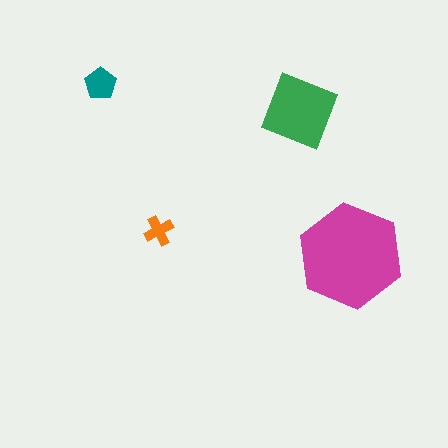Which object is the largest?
The magenta hexagon.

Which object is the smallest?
The orange cross.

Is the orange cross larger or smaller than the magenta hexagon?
Smaller.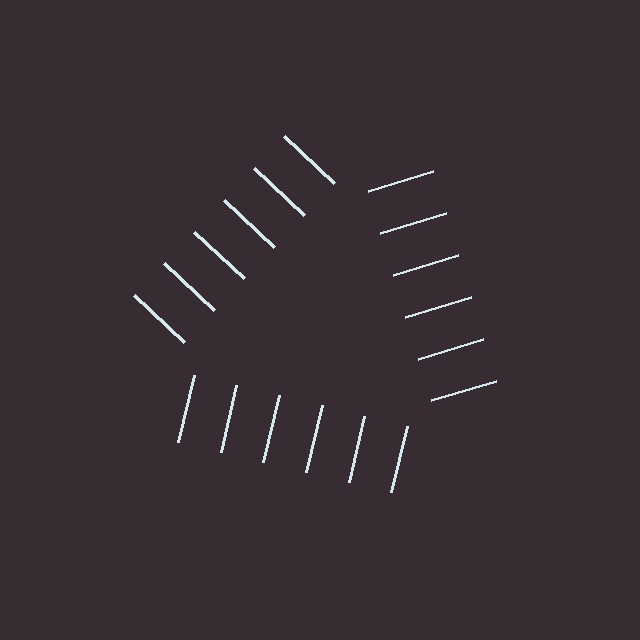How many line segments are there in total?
18 — 6 along each of the 3 edges.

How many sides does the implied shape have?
3 sides — the line-ends trace a triangle.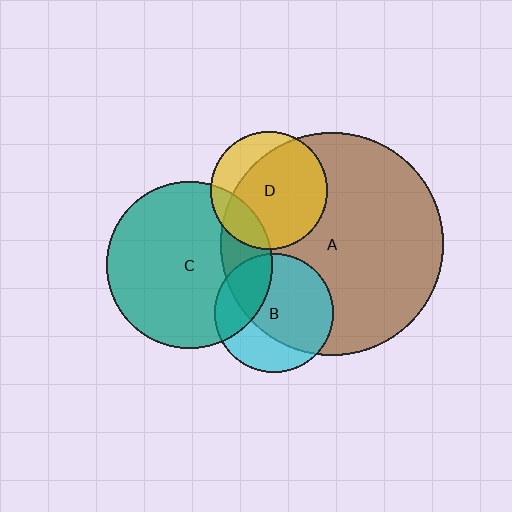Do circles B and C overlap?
Yes.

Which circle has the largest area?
Circle A (brown).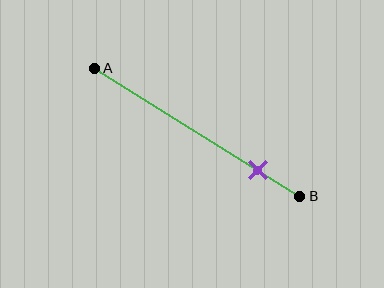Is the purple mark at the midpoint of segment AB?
No, the mark is at about 80% from A, not at the 50% midpoint.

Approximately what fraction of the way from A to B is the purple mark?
The purple mark is approximately 80% of the way from A to B.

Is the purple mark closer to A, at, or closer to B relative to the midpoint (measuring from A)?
The purple mark is closer to point B than the midpoint of segment AB.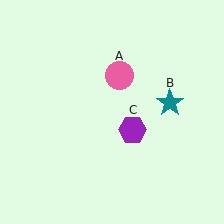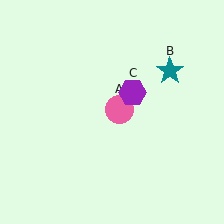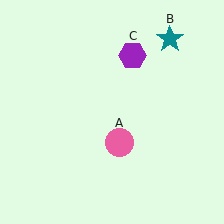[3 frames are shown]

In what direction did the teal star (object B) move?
The teal star (object B) moved up.